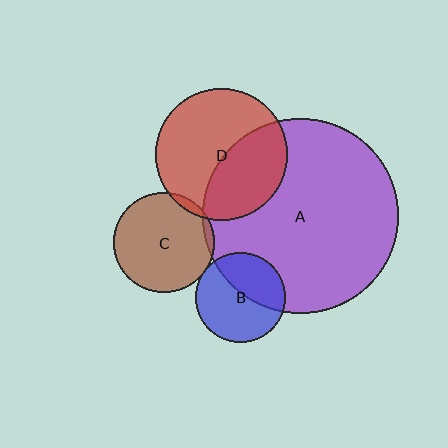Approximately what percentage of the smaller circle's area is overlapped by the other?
Approximately 5%.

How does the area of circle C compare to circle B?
Approximately 1.3 times.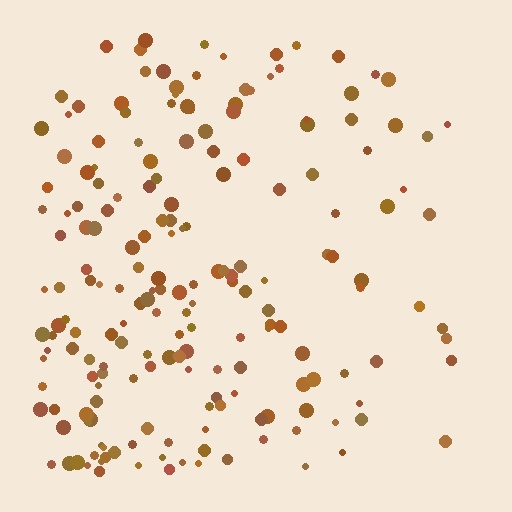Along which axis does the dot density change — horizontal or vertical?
Horizontal.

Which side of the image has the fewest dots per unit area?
The right.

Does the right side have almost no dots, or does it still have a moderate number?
Still a moderate number, just noticeably fewer than the left.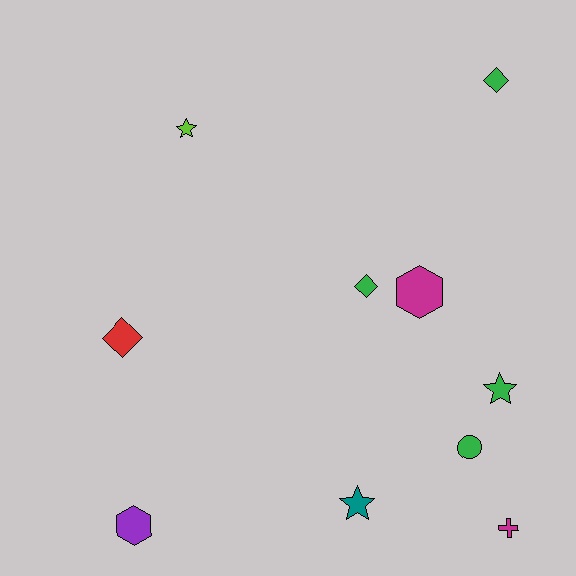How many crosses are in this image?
There is 1 cross.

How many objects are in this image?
There are 10 objects.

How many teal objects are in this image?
There is 1 teal object.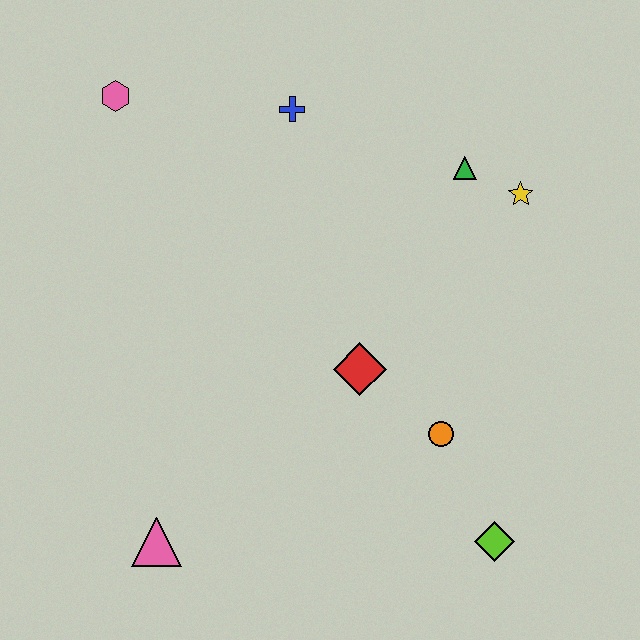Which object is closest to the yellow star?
The green triangle is closest to the yellow star.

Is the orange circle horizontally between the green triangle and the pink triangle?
Yes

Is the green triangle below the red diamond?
No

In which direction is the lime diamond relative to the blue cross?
The lime diamond is below the blue cross.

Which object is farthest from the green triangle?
The pink triangle is farthest from the green triangle.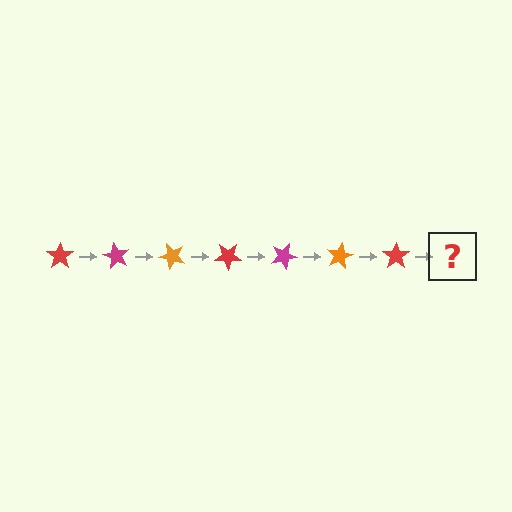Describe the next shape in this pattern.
It should be a magenta star, rotated 420 degrees from the start.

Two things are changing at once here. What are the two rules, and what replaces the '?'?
The two rules are that it rotates 60 degrees each step and the color cycles through red, magenta, and orange. The '?' should be a magenta star, rotated 420 degrees from the start.